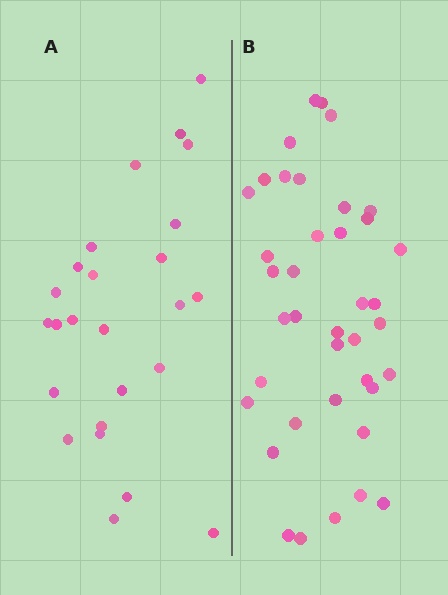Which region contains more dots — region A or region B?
Region B (the right region) has more dots.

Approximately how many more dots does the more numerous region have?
Region B has approximately 15 more dots than region A.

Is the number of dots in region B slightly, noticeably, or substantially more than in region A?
Region B has substantially more. The ratio is roughly 1.6 to 1.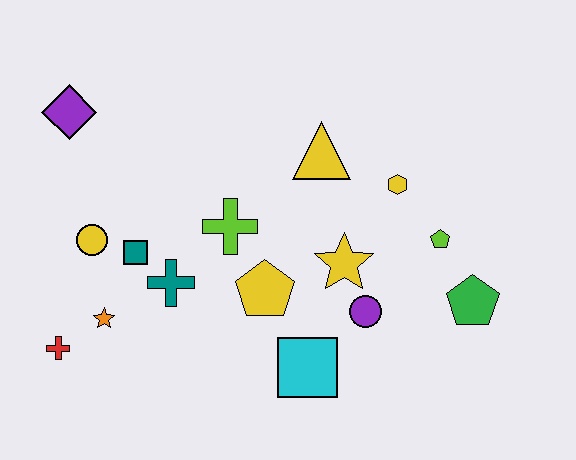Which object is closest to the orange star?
The red cross is closest to the orange star.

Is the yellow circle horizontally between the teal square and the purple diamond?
Yes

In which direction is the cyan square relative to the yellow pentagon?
The cyan square is below the yellow pentagon.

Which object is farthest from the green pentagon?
The purple diamond is farthest from the green pentagon.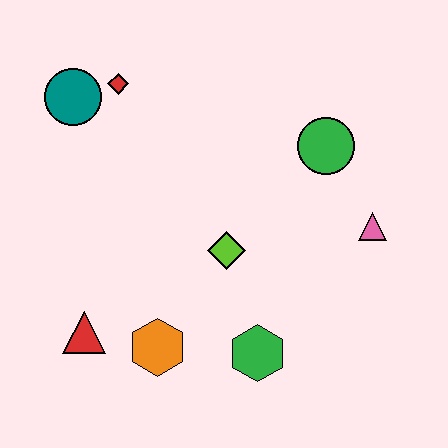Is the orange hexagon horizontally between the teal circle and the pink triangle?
Yes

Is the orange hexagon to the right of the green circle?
No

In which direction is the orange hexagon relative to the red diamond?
The orange hexagon is below the red diamond.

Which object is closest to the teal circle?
The red diamond is closest to the teal circle.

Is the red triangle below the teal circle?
Yes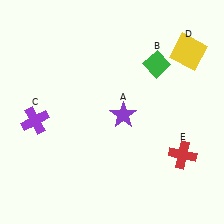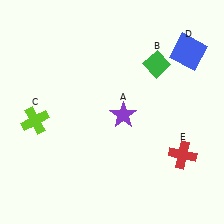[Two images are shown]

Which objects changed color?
C changed from purple to lime. D changed from yellow to blue.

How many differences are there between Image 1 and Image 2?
There are 2 differences between the two images.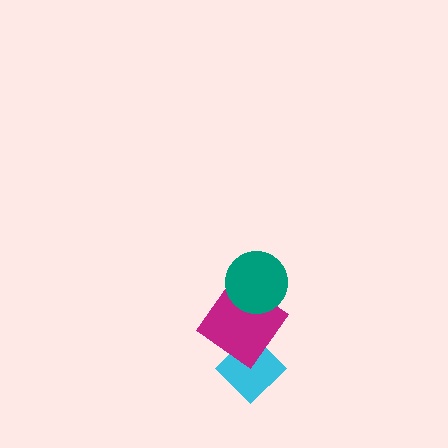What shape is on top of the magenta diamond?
The teal circle is on top of the magenta diamond.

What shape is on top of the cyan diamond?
The magenta diamond is on top of the cyan diamond.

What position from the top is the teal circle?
The teal circle is 1st from the top.